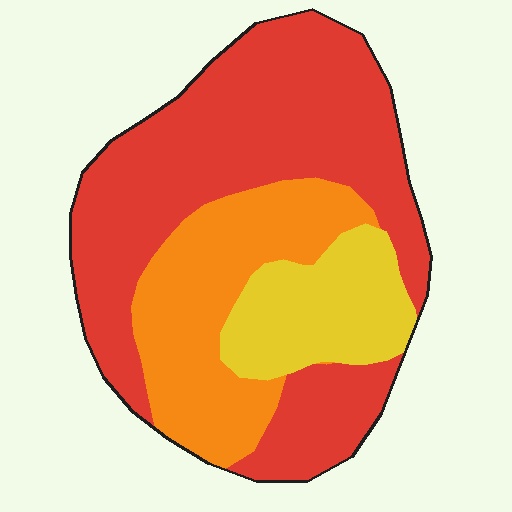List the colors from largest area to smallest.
From largest to smallest: red, orange, yellow.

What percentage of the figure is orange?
Orange takes up about one quarter (1/4) of the figure.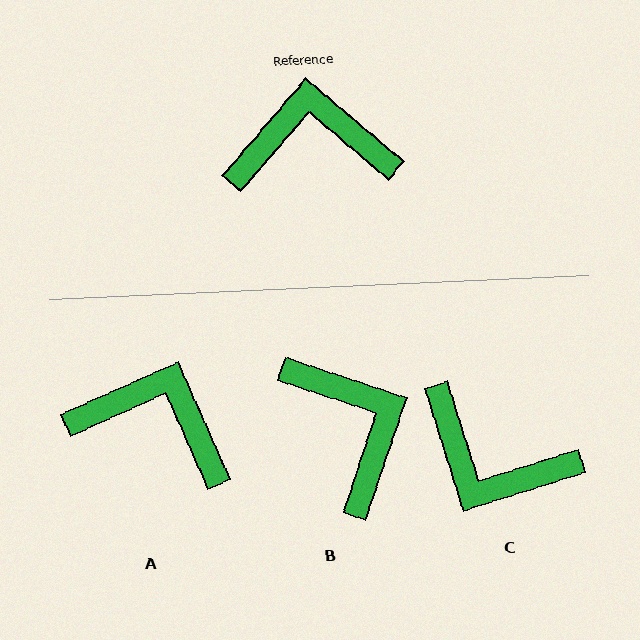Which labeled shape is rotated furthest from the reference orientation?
C, about 148 degrees away.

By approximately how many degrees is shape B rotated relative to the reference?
Approximately 68 degrees clockwise.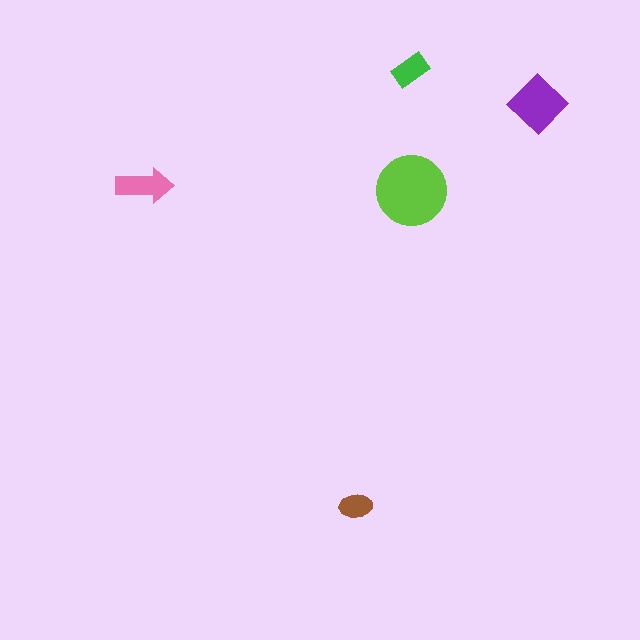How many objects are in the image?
There are 5 objects in the image.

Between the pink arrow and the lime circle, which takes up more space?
The lime circle.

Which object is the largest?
The lime circle.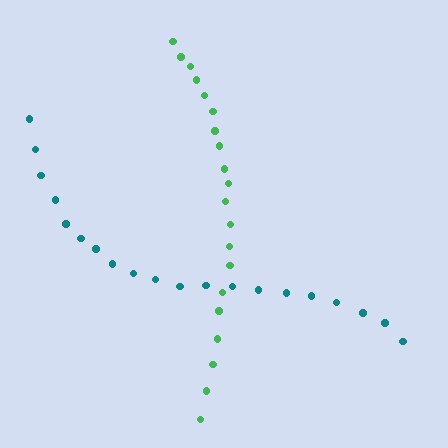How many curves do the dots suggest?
There are 2 distinct paths.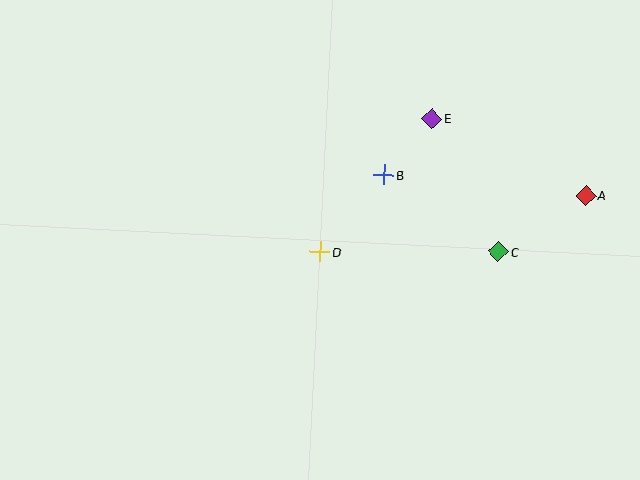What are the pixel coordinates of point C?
Point C is at (498, 252).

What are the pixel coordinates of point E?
Point E is at (432, 119).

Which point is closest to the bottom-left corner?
Point D is closest to the bottom-left corner.